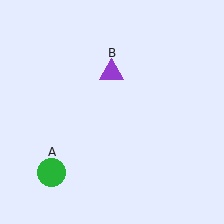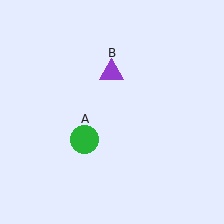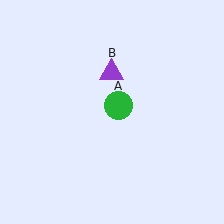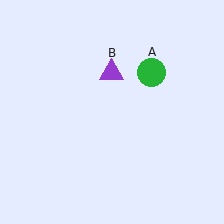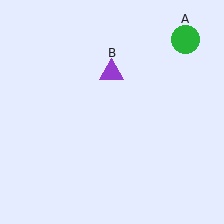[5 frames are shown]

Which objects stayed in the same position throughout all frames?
Purple triangle (object B) remained stationary.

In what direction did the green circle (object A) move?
The green circle (object A) moved up and to the right.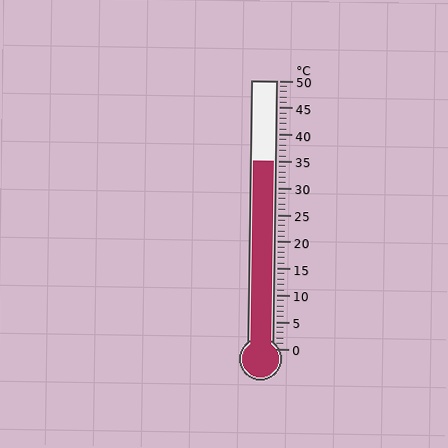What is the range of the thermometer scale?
The thermometer scale ranges from 0°C to 50°C.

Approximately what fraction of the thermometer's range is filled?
The thermometer is filled to approximately 70% of its range.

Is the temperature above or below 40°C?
The temperature is below 40°C.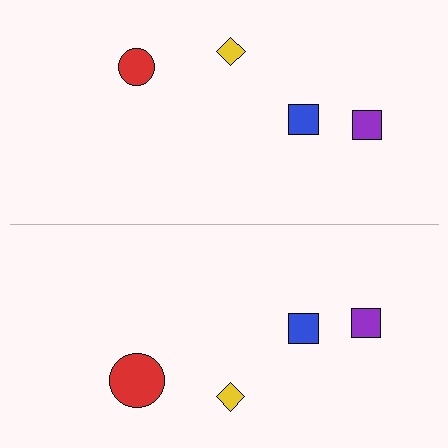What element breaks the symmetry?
The red circle on the bottom side has a different size than its mirror counterpart.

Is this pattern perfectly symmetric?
No, the pattern is not perfectly symmetric. The red circle on the bottom side has a different size than its mirror counterpart.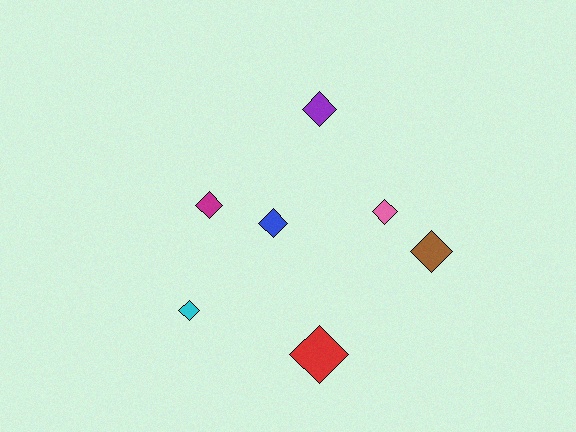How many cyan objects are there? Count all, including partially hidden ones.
There is 1 cyan object.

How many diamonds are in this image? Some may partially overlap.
There are 7 diamonds.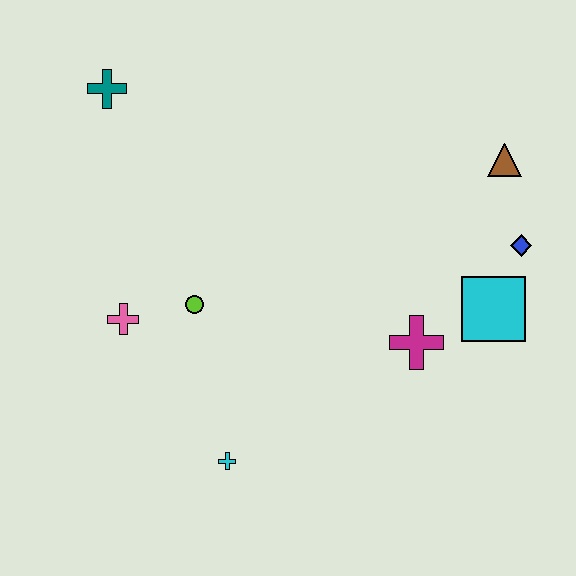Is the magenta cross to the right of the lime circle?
Yes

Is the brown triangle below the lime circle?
No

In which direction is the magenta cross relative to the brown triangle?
The magenta cross is below the brown triangle.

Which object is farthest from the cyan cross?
The brown triangle is farthest from the cyan cross.